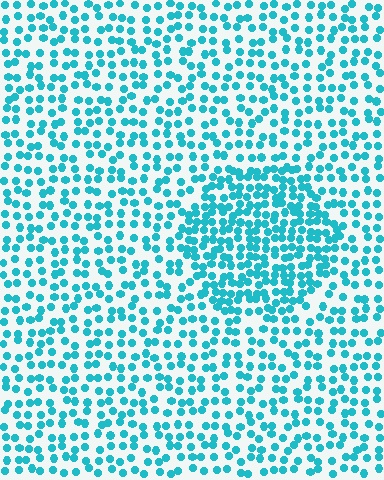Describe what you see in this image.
The image contains small cyan elements arranged at two different densities. A circle-shaped region is visible where the elements are more densely packed than the surrounding area.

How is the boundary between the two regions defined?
The boundary is defined by a change in element density (approximately 1.8x ratio). All elements are the same color, size, and shape.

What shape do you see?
I see a circle.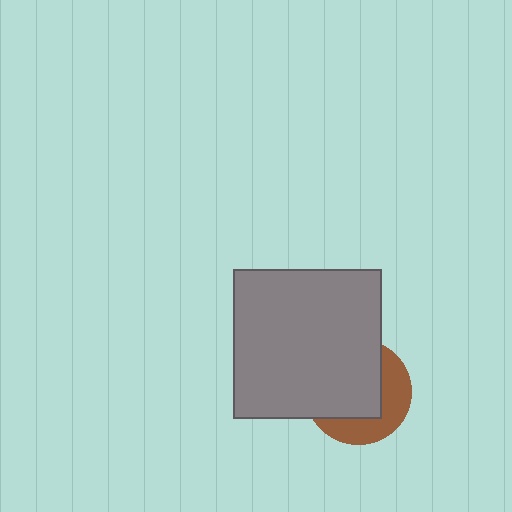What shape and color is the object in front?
The object in front is a gray square.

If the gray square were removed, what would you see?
You would see the complete brown circle.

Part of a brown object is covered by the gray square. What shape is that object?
It is a circle.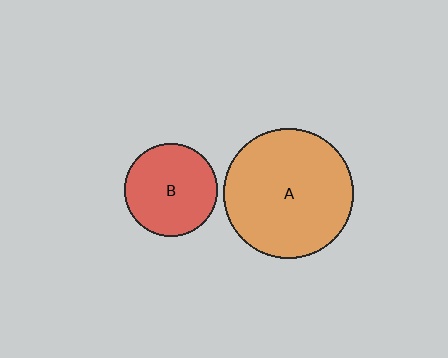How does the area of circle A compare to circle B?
Approximately 2.0 times.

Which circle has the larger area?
Circle A (orange).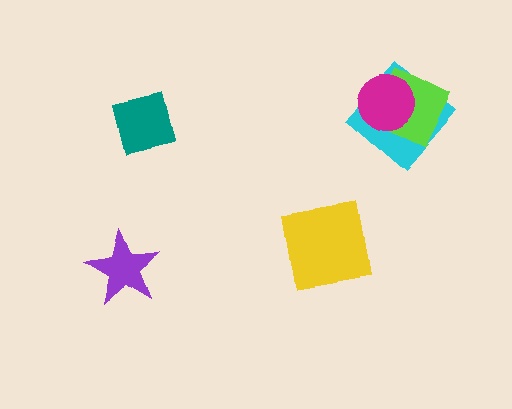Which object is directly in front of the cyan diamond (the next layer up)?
The lime square is directly in front of the cyan diamond.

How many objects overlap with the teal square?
0 objects overlap with the teal square.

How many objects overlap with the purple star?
0 objects overlap with the purple star.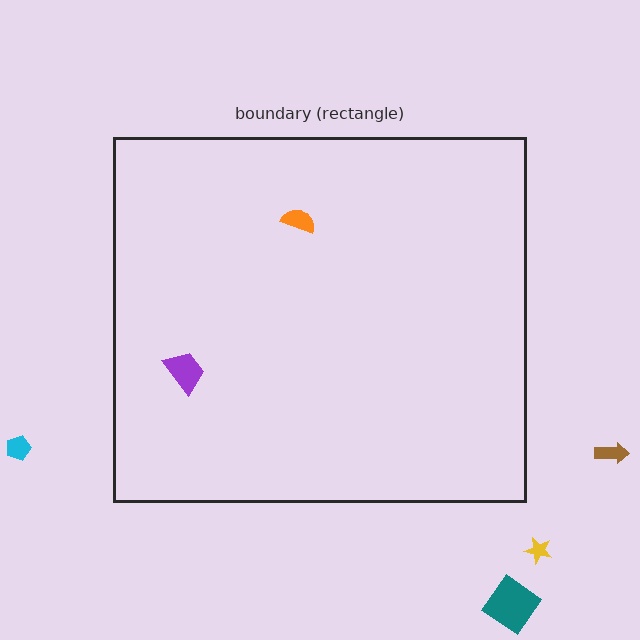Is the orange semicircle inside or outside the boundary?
Inside.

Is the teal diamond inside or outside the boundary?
Outside.